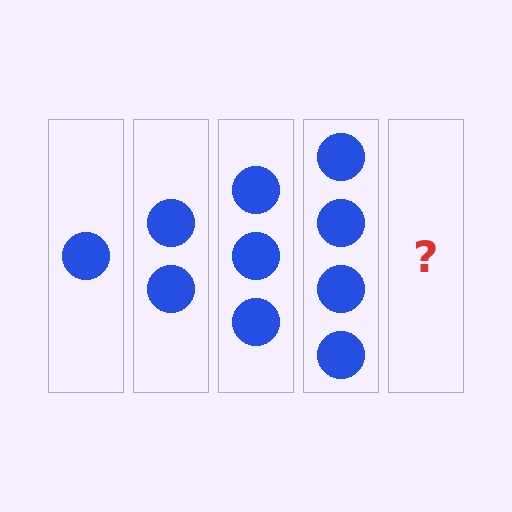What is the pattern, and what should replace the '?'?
The pattern is that each step adds one more circle. The '?' should be 5 circles.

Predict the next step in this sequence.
The next step is 5 circles.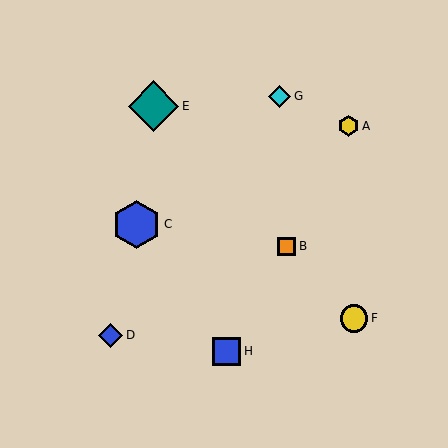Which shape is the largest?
The teal diamond (labeled E) is the largest.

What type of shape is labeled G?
Shape G is a cyan diamond.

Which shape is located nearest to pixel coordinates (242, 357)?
The blue square (labeled H) at (227, 351) is nearest to that location.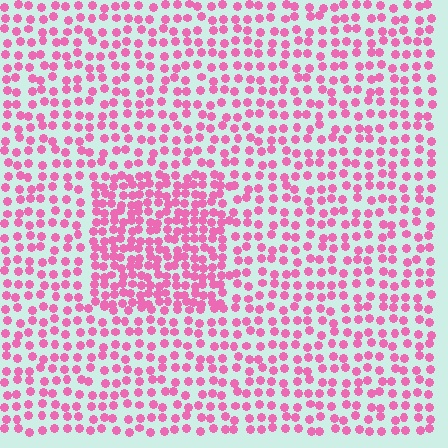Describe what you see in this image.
The image contains small pink elements arranged at two different densities. A rectangle-shaped region is visible where the elements are more densely packed than the surrounding area.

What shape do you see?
I see a rectangle.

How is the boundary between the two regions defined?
The boundary is defined by a change in element density (approximately 1.8x ratio). All elements are the same color, size, and shape.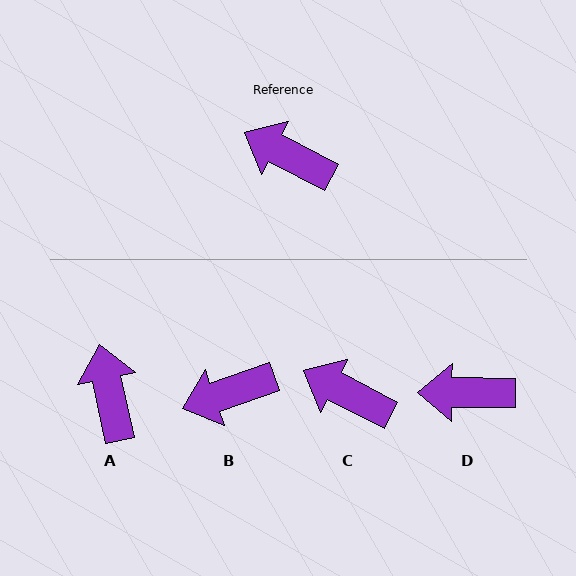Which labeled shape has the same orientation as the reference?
C.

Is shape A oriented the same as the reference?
No, it is off by about 51 degrees.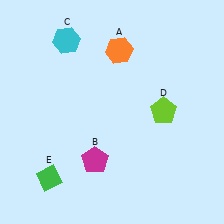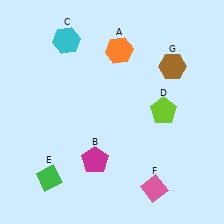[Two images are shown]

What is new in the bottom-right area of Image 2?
A pink diamond (F) was added in the bottom-right area of Image 2.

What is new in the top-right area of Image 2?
A brown hexagon (G) was added in the top-right area of Image 2.